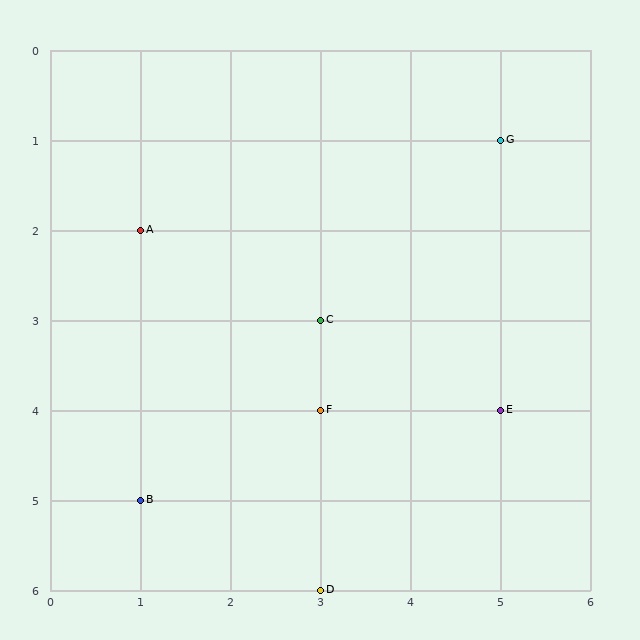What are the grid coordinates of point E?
Point E is at grid coordinates (5, 4).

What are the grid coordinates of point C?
Point C is at grid coordinates (3, 3).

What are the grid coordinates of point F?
Point F is at grid coordinates (3, 4).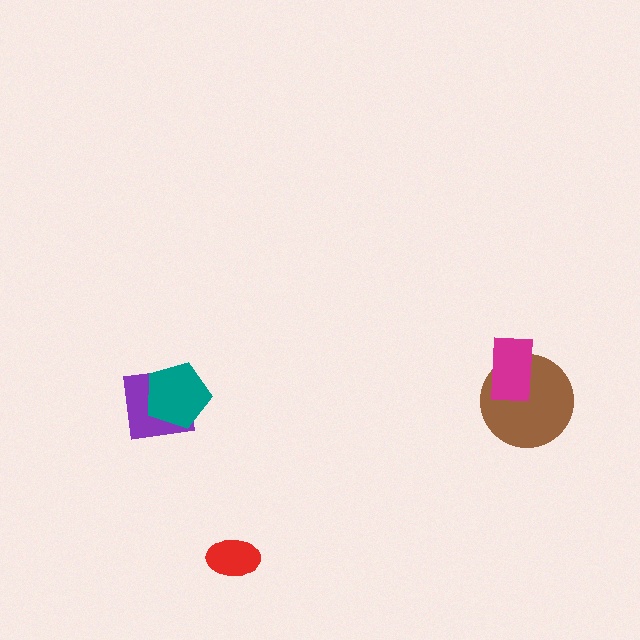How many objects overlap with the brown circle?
1 object overlaps with the brown circle.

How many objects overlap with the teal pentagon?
1 object overlaps with the teal pentagon.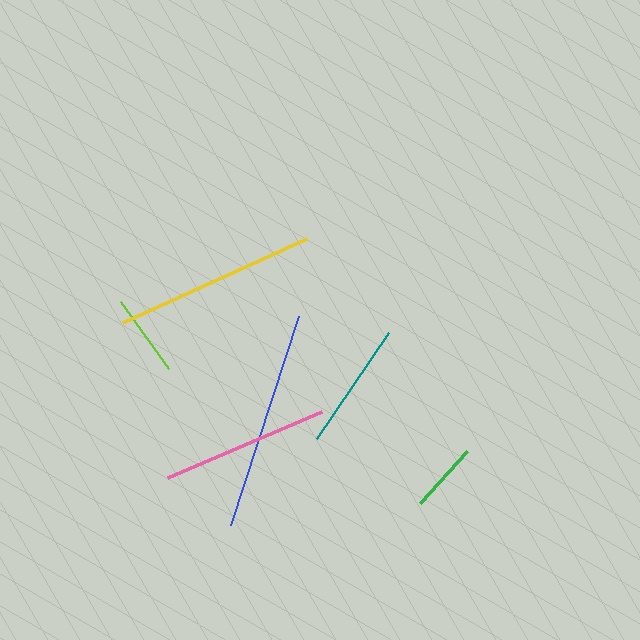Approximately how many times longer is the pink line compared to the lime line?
The pink line is approximately 2.0 times the length of the lime line.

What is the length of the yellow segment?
The yellow segment is approximately 202 pixels long.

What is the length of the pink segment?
The pink segment is approximately 168 pixels long.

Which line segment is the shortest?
The green line is the shortest at approximately 70 pixels.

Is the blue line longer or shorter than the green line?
The blue line is longer than the green line.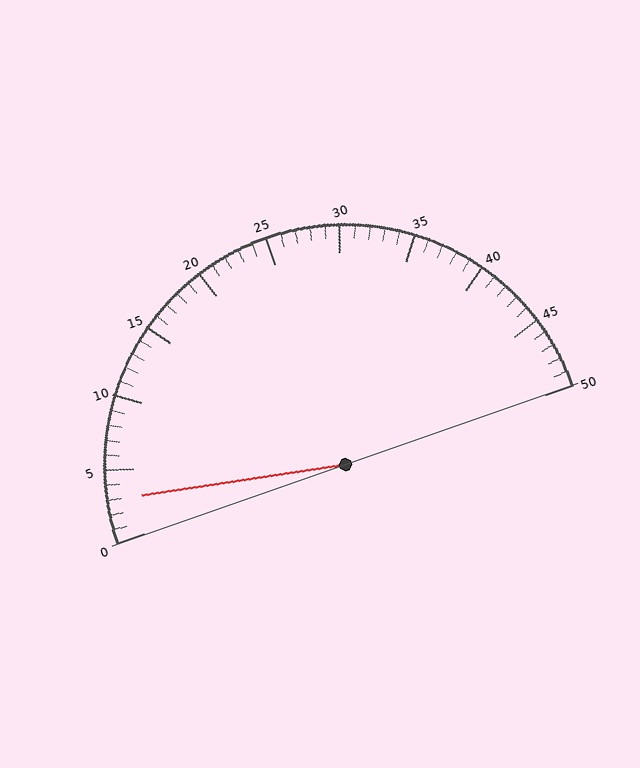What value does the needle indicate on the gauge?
The needle indicates approximately 3.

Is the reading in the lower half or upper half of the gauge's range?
The reading is in the lower half of the range (0 to 50).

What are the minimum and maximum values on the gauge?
The gauge ranges from 0 to 50.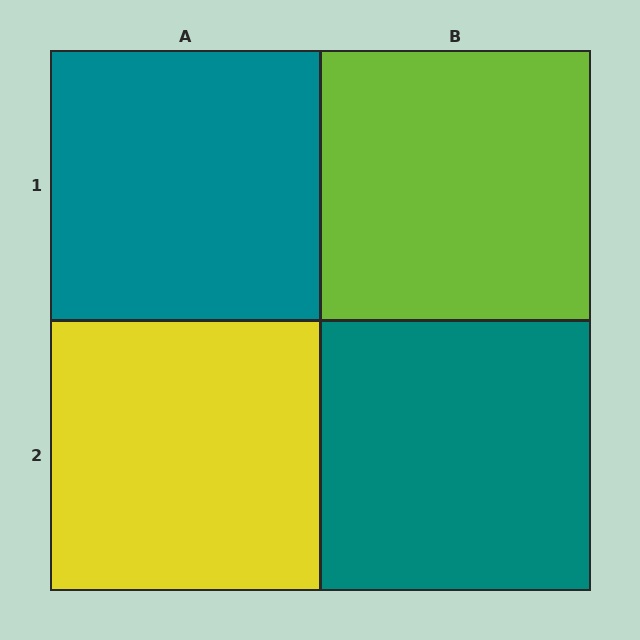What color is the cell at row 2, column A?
Yellow.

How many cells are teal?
2 cells are teal.